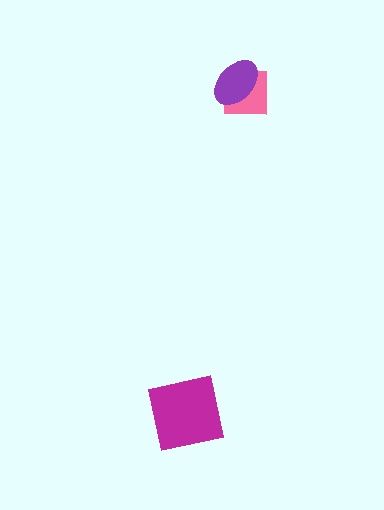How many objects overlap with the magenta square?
0 objects overlap with the magenta square.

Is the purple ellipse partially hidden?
No, no other shape covers it.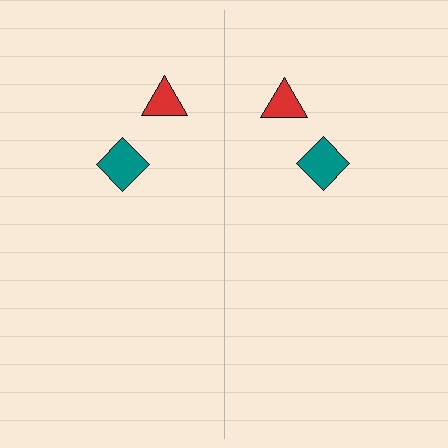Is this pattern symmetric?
Yes, this pattern has bilateral (reflection) symmetry.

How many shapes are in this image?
There are 4 shapes in this image.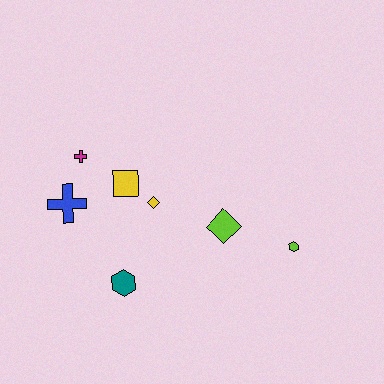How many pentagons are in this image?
There are no pentagons.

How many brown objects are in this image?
There are no brown objects.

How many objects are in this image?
There are 7 objects.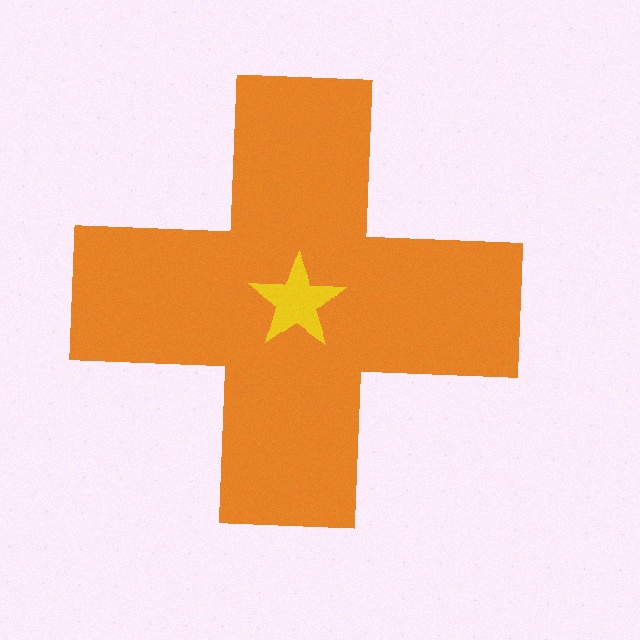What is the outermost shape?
The orange cross.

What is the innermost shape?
The yellow star.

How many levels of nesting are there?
2.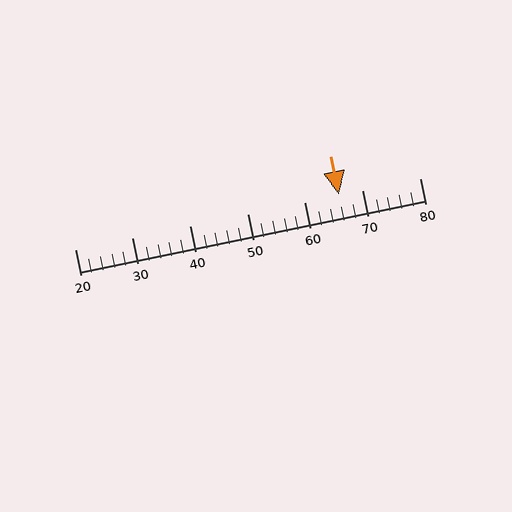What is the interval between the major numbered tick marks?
The major tick marks are spaced 10 units apart.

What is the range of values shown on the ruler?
The ruler shows values from 20 to 80.